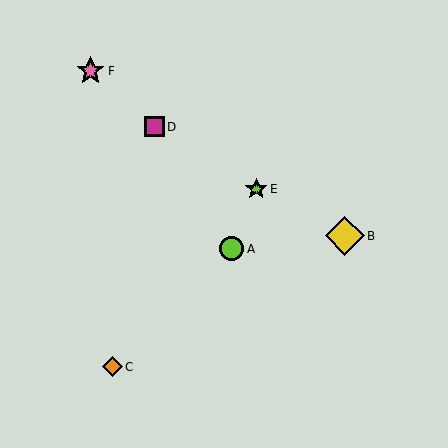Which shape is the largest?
The yellow diamond (labeled B) is the largest.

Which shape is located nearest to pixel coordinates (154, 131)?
The magenta square (labeled D) at (154, 127) is nearest to that location.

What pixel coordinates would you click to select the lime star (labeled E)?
Click at (256, 189) to select the lime star E.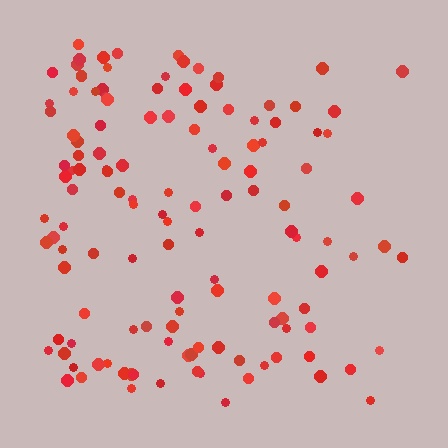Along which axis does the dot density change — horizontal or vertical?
Horizontal.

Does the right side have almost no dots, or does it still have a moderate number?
Still a moderate number, just noticeably fewer than the left.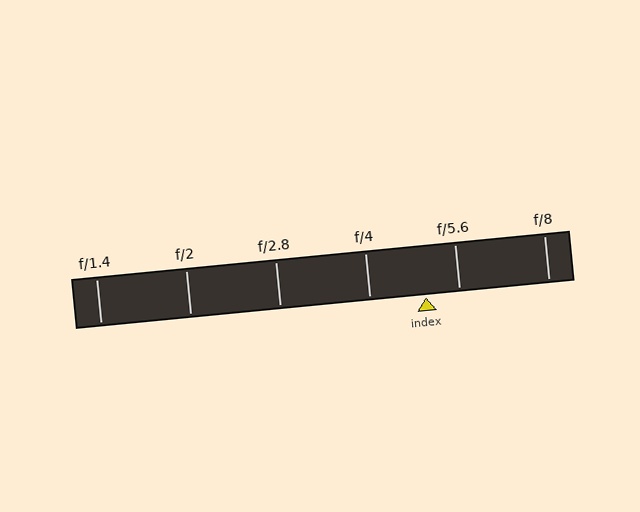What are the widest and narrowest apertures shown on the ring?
The widest aperture shown is f/1.4 and the narrowest is f/8.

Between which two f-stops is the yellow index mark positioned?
The index mark is between f/4 and f/5.6.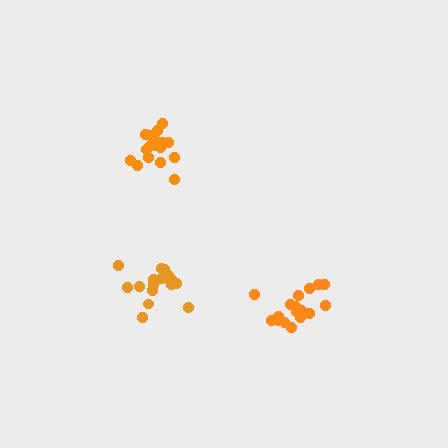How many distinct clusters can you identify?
There are 3 distinct clusters.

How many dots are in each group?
Group 1: 17 dots, Group 2: 17 dots, Group 3: 17 dots (51 total).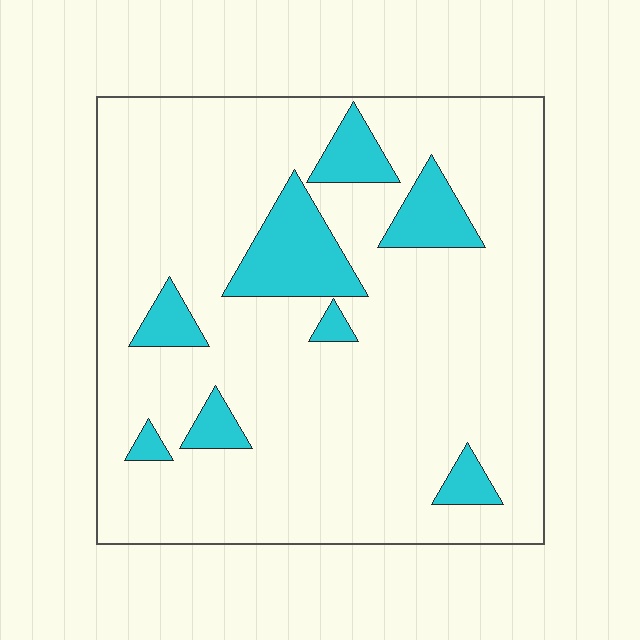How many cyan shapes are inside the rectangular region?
8.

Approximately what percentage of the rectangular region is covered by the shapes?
Approximately 15%.